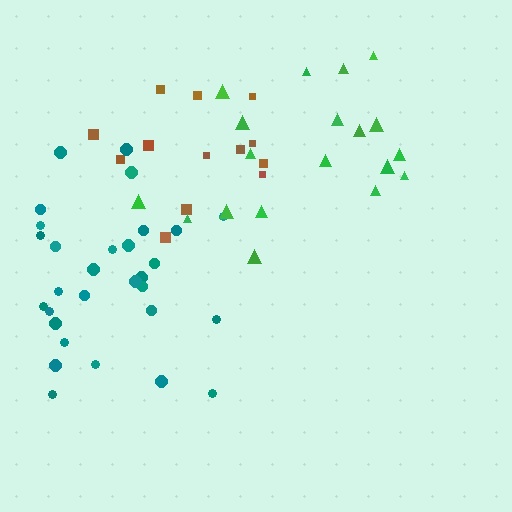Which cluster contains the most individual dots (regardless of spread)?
Teal (30).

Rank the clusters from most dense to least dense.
teal, brown, green.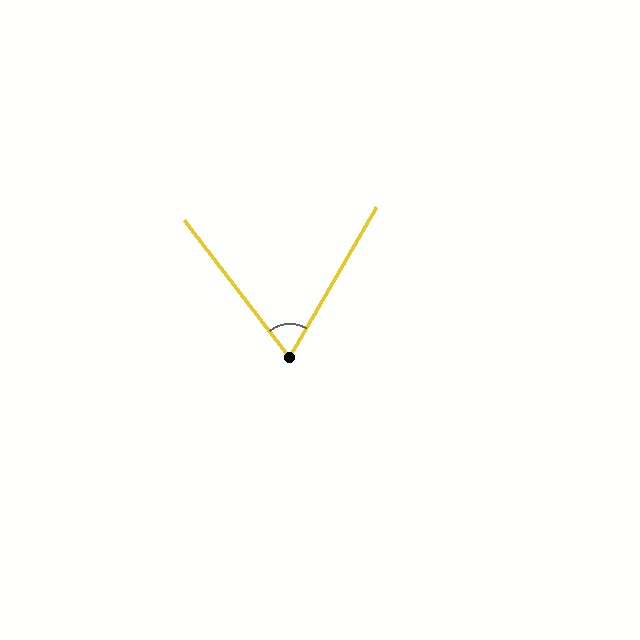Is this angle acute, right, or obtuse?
It is acute.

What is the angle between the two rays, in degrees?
Approximately 68 degrees.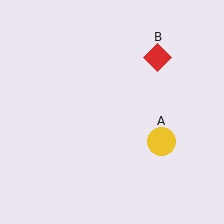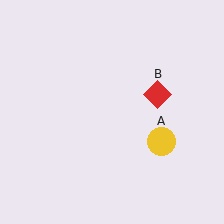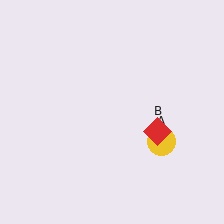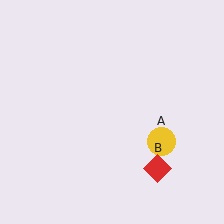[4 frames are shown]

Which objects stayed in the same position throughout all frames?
Yellow circle (object A) remained stationary.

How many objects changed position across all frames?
1 object changed position: red diamond (object B).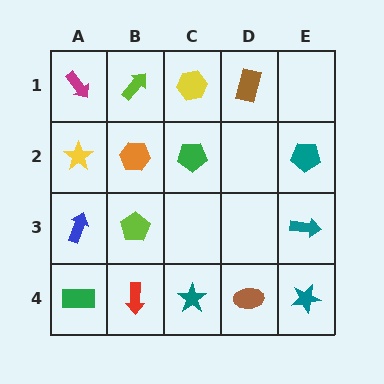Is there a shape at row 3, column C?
No, that cell is empty.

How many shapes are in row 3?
3 shapes.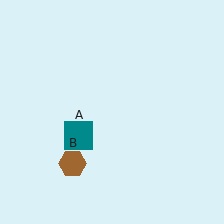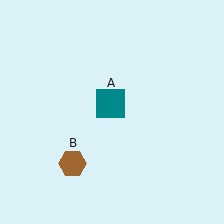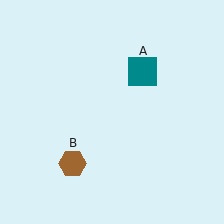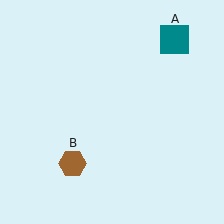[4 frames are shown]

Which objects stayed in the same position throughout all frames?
Brown hexagon (object B) remained stationary.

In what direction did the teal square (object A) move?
The teal square (object A) moved up and to the right.